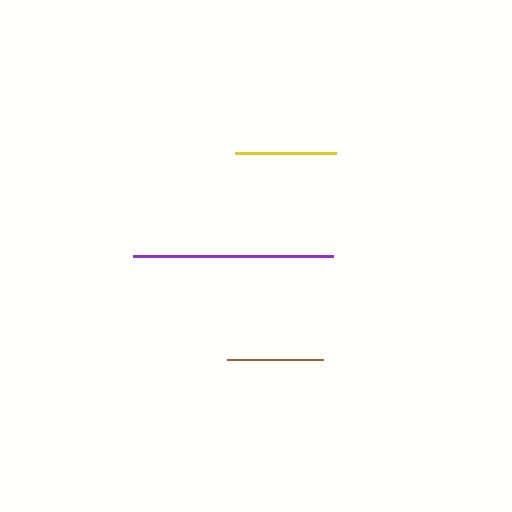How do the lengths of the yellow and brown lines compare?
The yellow and brown lines are approximately the same length.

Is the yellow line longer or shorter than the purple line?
The purple line is longer than the yellow line.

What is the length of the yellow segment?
The yellow segment is approximately 101 pixels long.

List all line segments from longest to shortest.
From longest to shortest: purple, yellow, brown.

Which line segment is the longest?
The purple line is the longest at approximately 200 pixels.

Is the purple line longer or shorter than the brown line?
The purple line is longer than the brown line.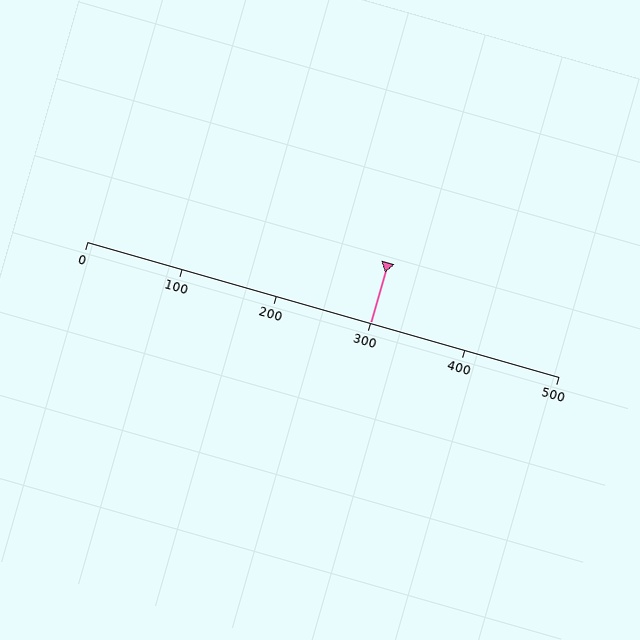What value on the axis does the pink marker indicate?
The marker indicates approximately 300.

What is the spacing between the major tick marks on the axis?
The major ticks are spaced 100 apart.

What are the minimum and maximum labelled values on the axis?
The axis runs from 0 to 500.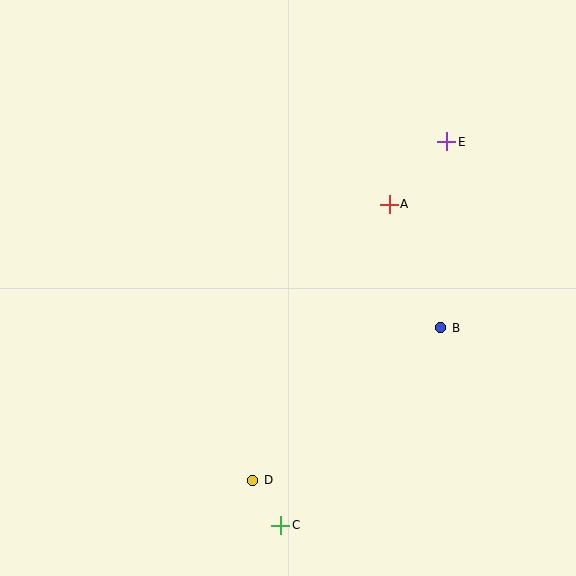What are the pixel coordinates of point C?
Point C is at (281, 525).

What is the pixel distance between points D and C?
The distance between D and C is 53 pixels.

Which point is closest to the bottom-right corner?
Point B is closest to the bottom-right corner.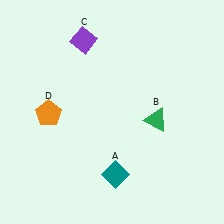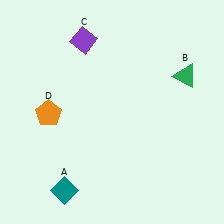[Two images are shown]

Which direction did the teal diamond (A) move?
The teal diamond (A) moved left.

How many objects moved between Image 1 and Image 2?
2 objects moved between the two images.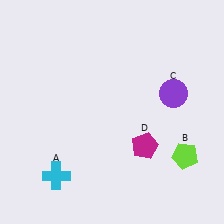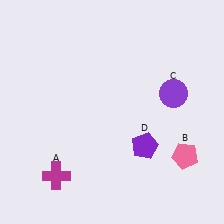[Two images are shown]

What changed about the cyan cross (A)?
In Image 1, A is cyan. In Image 2, it changed to magenta.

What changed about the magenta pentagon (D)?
In Image 1, D is magenta. In Image 2, it changed to purple.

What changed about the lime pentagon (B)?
In Image 1, B is lime. In Image 2, it changed to pink.